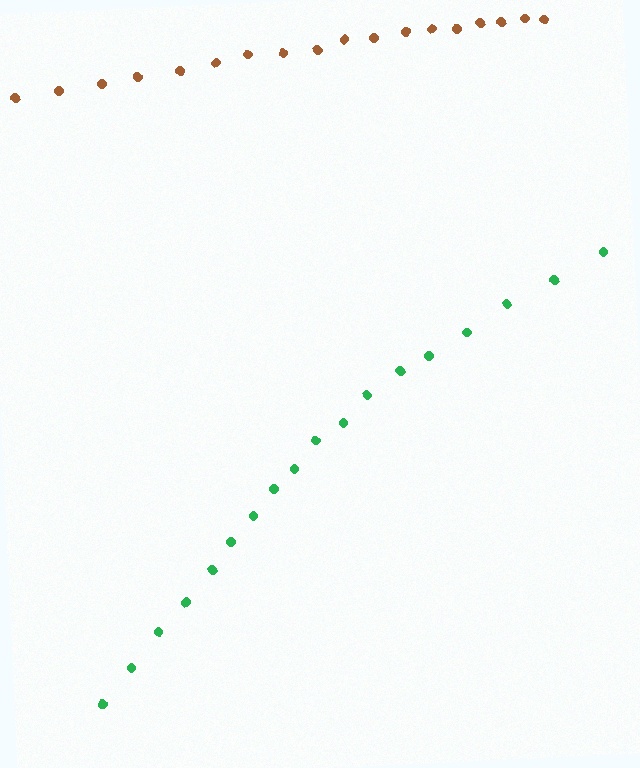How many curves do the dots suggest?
There are 2 distinct paths.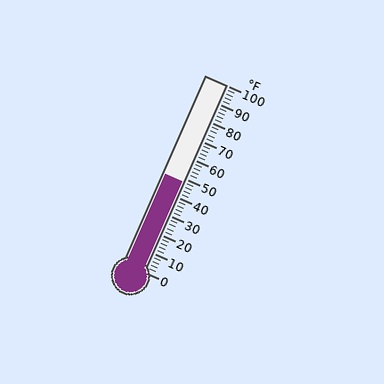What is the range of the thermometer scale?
The thermometer scale ranges from 0°F to 100°F.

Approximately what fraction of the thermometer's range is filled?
The thermometer is filled to approximately 50% of its range.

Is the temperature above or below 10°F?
The temperature is above 10°F.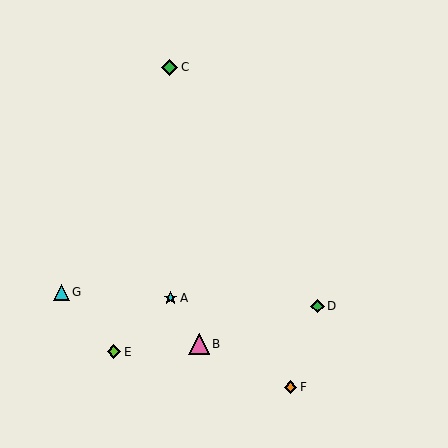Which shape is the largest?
The pink triangle (labeled B) is the largest.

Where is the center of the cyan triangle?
The center of the cyan triangle is at (61, 292).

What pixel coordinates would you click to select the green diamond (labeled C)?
Click at (170, 67) to select the green diamond C.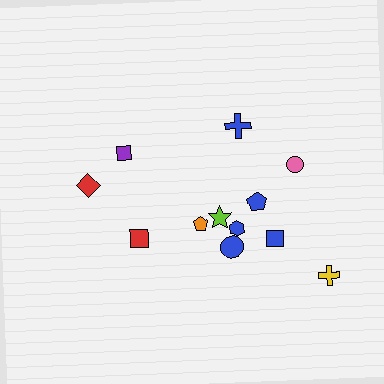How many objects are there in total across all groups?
There are 12 objects.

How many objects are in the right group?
There are 8 objects.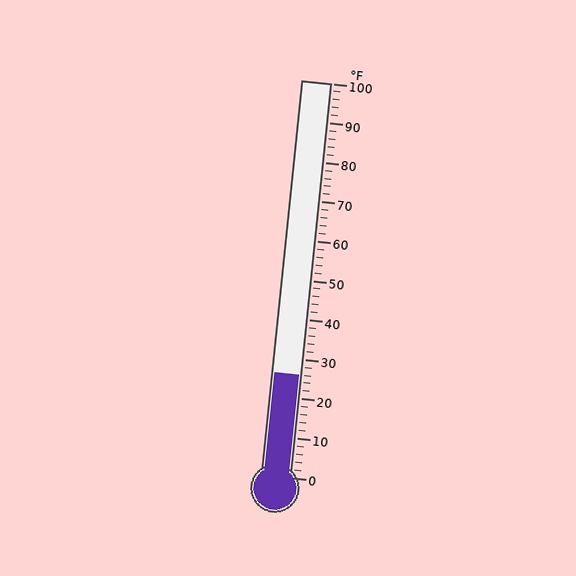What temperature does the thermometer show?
The thermometer shows approximately 26°F.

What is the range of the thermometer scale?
The thermometer scale ranges from 0°F to 100°F.